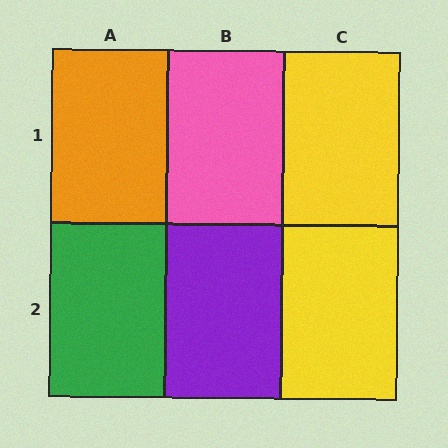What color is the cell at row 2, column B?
Purple.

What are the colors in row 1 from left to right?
Orange, pink, yellow.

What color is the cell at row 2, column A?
Green.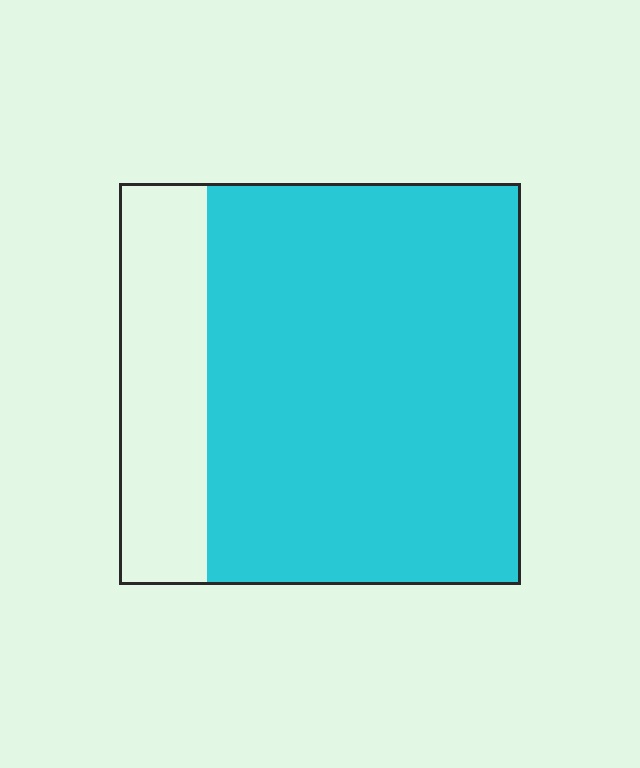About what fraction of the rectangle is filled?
About four fifths (4/5).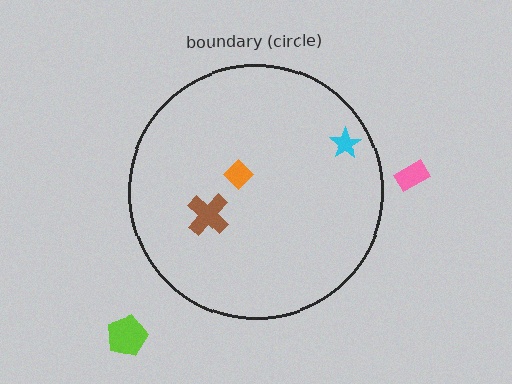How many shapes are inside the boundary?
3 inside, 2 outside.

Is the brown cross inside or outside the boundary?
Inside.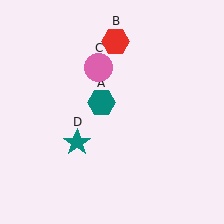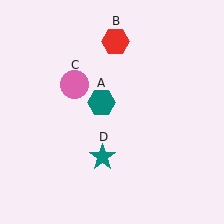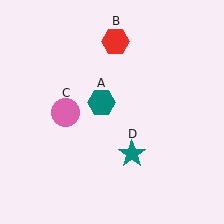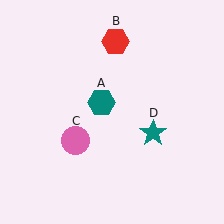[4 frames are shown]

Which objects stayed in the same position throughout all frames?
Teal hexagon (object A) and red hexagon (object B) remained stationary.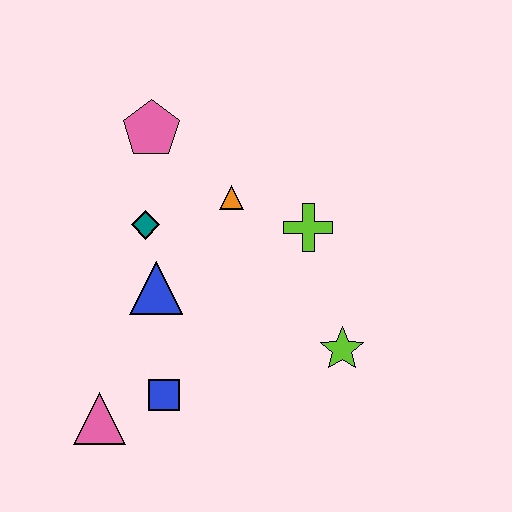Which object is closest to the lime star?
The lime cross is closest to the lime star.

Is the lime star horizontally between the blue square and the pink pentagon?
No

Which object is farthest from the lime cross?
The pink triangle is farthest from the lime cross.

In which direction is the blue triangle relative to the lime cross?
The blue triangle is to the left of the lime cross.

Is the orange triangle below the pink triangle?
No